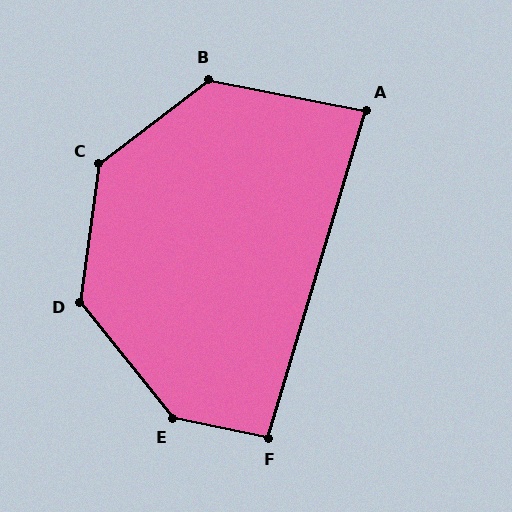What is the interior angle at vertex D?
Approximately 133 degrees (obtuse).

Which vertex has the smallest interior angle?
A, at approximately 84 degrees.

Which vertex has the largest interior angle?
E, at approximately 140 degrees.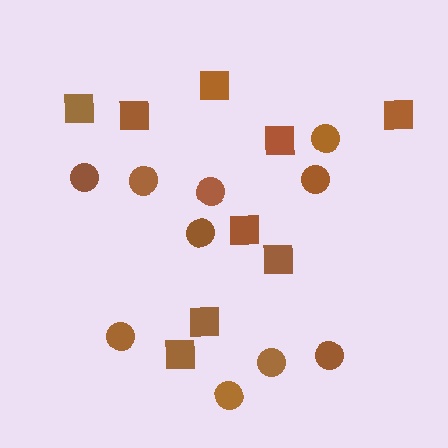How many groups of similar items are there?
There are 2 groups: one group of circles (10) and one group of squares (9).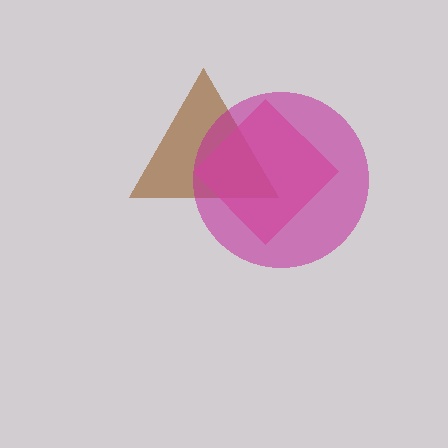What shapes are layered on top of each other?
The layered shapes are: a brown triangle, a pink diamond, a magenta circle.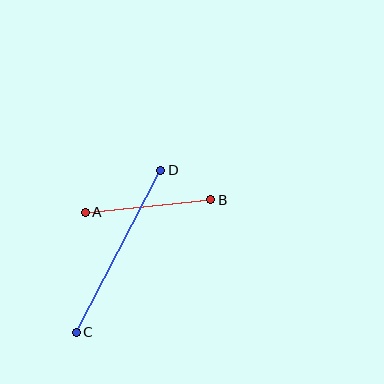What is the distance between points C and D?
The distance is approximately 183 pixels.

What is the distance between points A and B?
The distance is approximately 126 pixels.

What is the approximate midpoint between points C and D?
The midpoint is at approximately (119, 251) pixels.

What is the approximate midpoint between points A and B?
The midpoint is at approximately (148, 206) pixels.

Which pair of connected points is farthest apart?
Points C and D are farthest apart.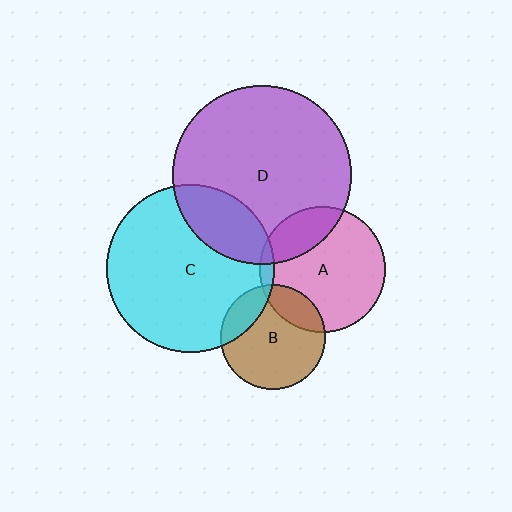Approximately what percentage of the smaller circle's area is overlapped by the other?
Approximately 20%.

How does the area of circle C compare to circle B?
Approximately 2.6 times.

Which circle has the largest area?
Circle D (purple).